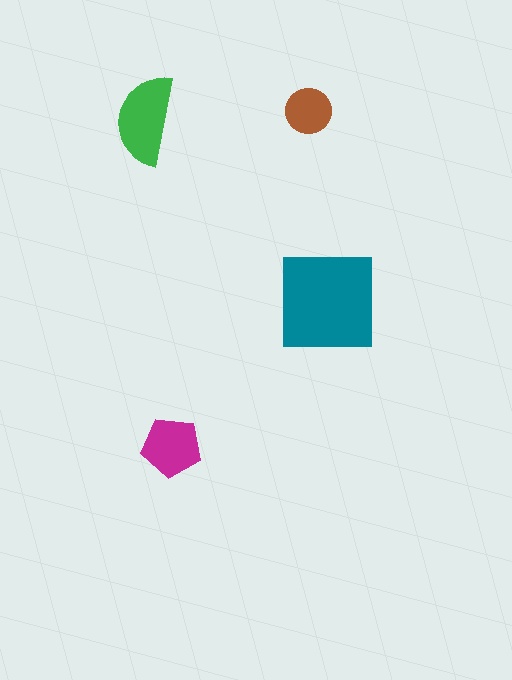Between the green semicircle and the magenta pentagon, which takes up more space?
The green semicircle.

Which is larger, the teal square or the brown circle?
The teal square.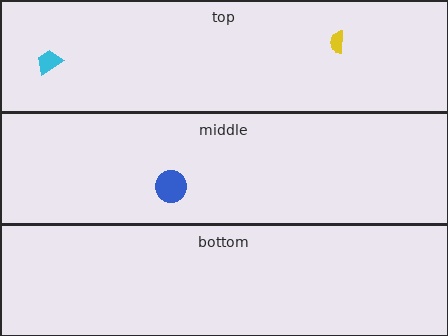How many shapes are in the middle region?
1.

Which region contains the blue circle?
The middle region.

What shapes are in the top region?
The yellow semicircle, the cyan trapezoid.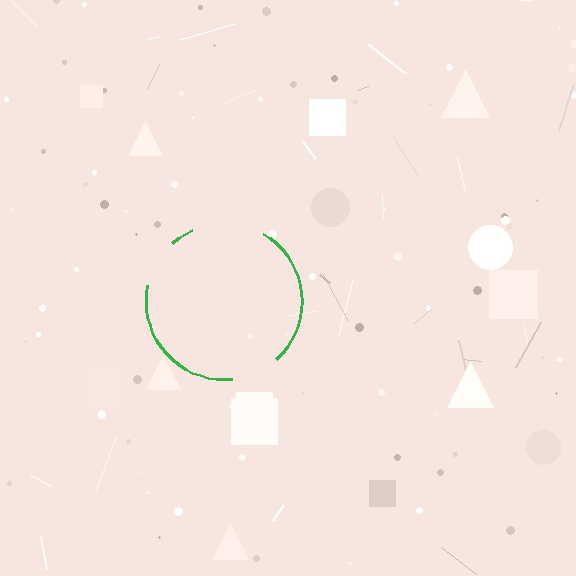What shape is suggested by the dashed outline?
The dashed outline suggests a circle.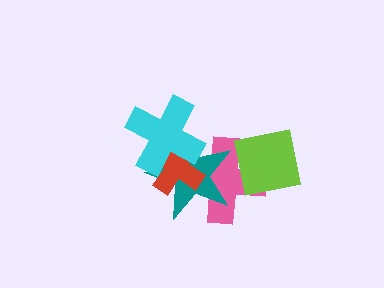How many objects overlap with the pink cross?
4 objects overlap with the pink cross.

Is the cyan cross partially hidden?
No, no other shape covers it.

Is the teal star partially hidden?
Yes, it is partially covered by another shape.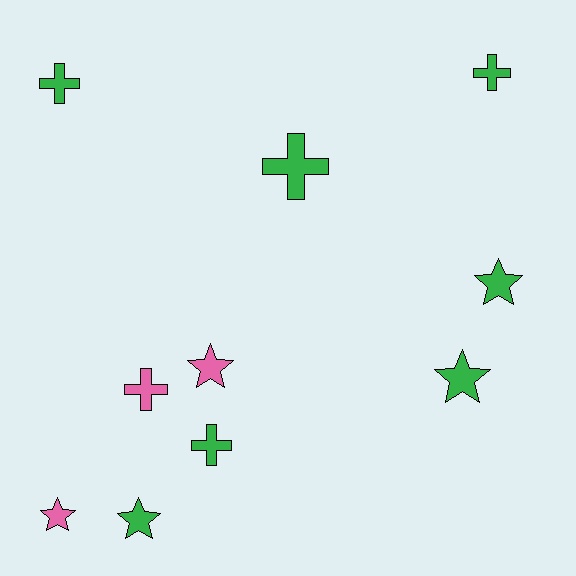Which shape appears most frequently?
Star, with 5 objects.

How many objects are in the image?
There are 10 objects.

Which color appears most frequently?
Green, with 7 objects.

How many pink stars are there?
There are 2 pink stars.